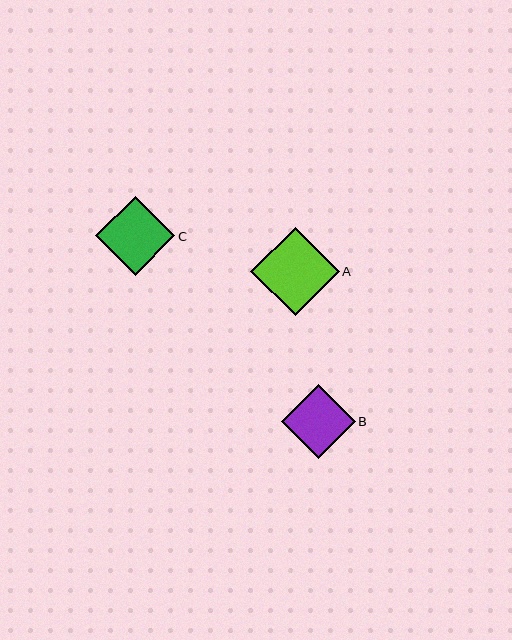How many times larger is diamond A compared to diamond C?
Diamond A is approximately 1.1 times the size of diamond C.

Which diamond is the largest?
Diamond A is the largest with a size of approximately 88 pixels.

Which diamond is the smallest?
Diamond B is the smallest with a size of approximately 73 pixels.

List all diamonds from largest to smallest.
From largest to smallest: A, C, B.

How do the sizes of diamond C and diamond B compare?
Diamond C and diamond B are approximately the same size.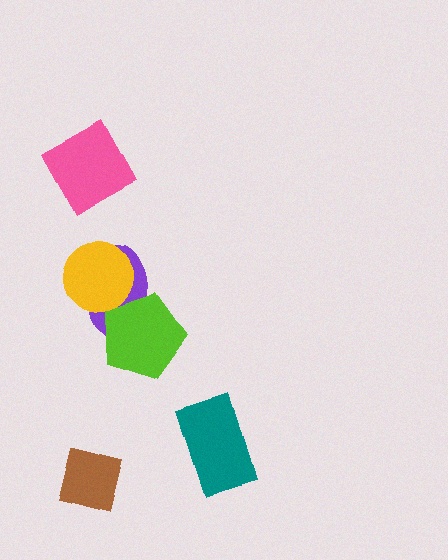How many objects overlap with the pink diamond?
0 objects overlap with the pink diamond.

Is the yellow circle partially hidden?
No, no other shape covers it.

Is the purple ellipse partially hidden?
Yes, it is partially covered by another shape.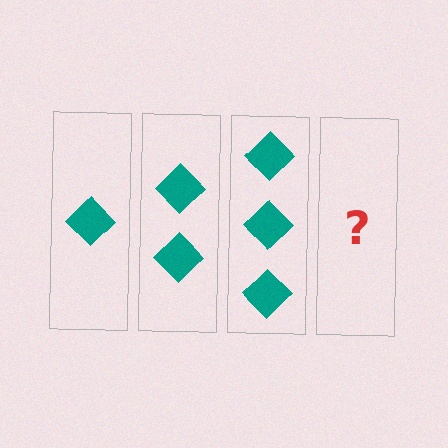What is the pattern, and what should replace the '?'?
The pattern is that each step adds one more diamond. The '?' should be 4 diamonds.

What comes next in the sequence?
The next element should be 4 diamonds.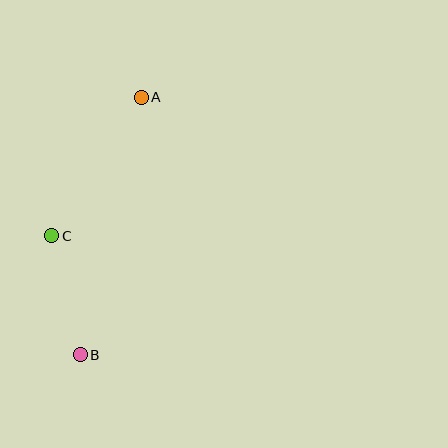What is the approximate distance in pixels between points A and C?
The distance between A and C is approximately 165 pixels.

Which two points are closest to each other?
Points B and C are closest to each other.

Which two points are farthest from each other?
Points A and B are farthest from each other.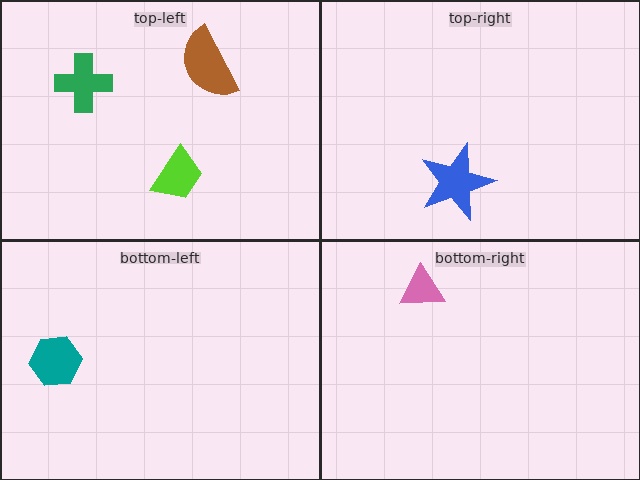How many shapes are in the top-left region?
3.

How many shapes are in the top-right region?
1.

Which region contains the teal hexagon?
The bottom-left region.